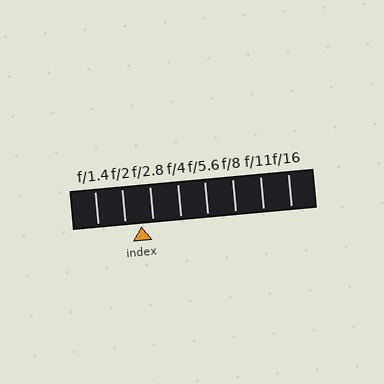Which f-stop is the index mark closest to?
The index mark is closest to f/2.8.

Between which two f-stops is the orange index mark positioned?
The index mark is between f/2 and f/2.8.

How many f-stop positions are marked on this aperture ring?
There are 8 f-stop positions marked.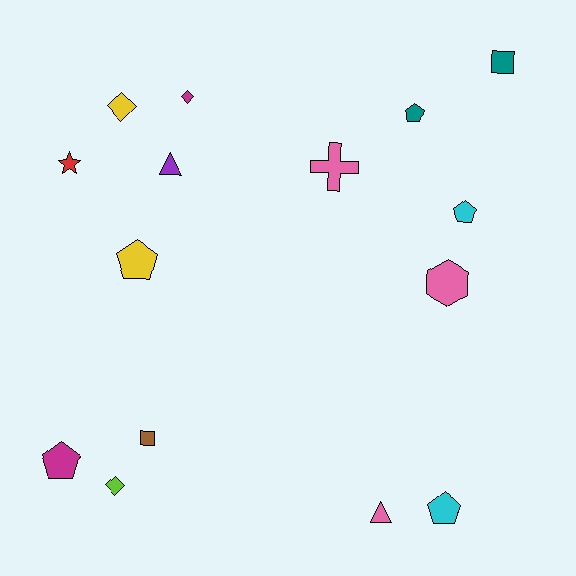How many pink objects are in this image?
There are 3 pink objects.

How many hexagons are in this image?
There is 1 hexagon.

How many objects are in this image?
There are 15 objects.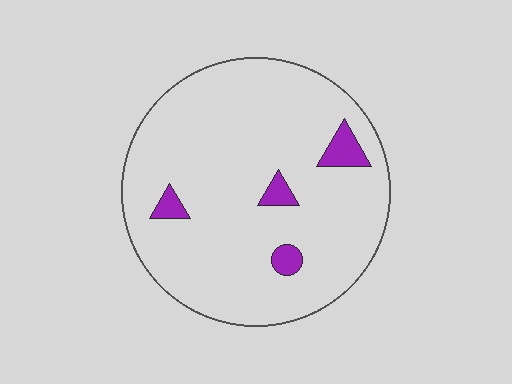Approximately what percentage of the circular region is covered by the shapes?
Approximately 5%.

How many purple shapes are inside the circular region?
4.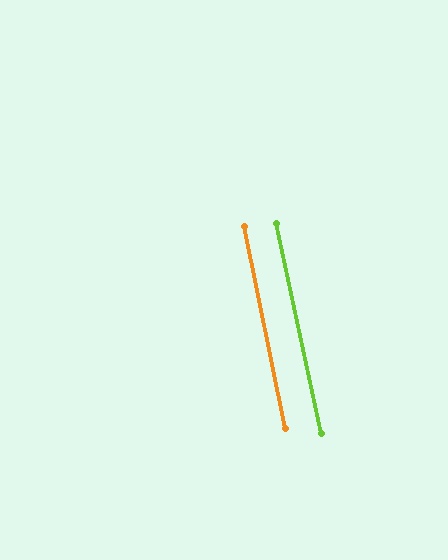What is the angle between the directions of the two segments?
Approximately 0 degrees.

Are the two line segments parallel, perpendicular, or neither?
Parallel — their directions differ by only 0.4°.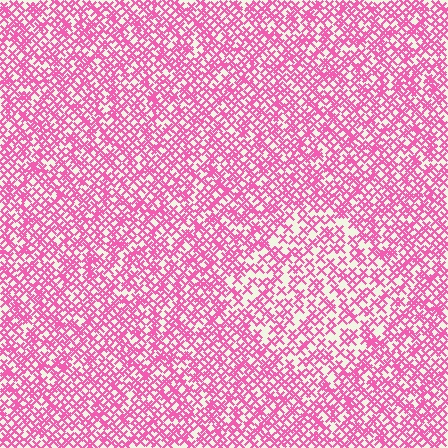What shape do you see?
I see a diamond.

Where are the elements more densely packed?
The elements are more densely packed outside the diamond boundary.